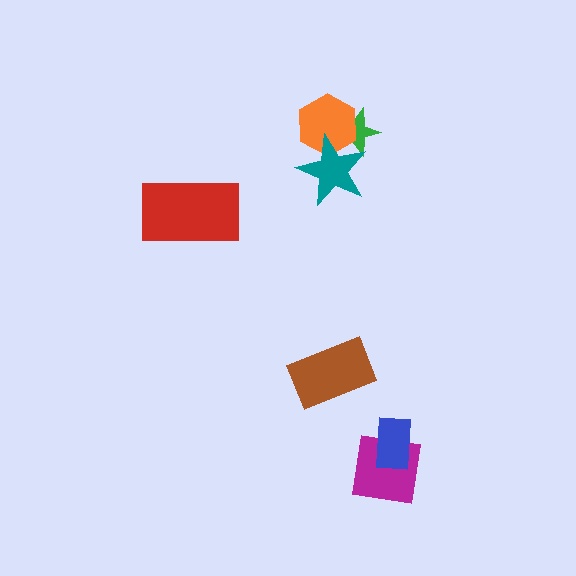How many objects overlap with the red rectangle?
0 objects overlap with the red rectangle.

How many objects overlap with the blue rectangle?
1 object overlaps with the blue rectangle.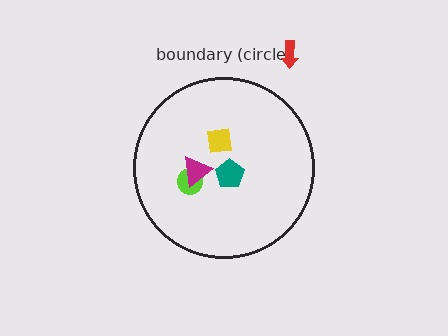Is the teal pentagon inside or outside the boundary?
Inside.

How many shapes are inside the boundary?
4 inside, 1 outside.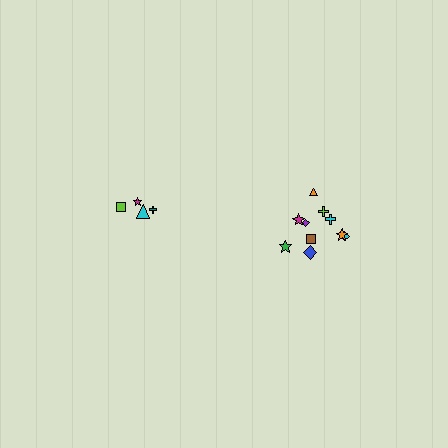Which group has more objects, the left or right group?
The right group.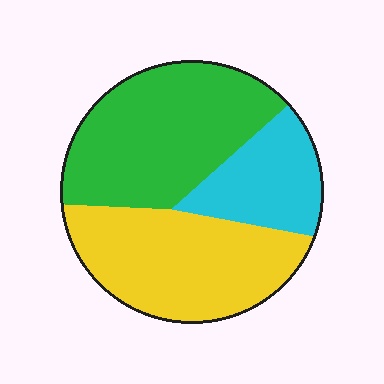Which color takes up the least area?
Cyan, at roughly 20%.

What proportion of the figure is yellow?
Yellow covers roughly 40% of the figure.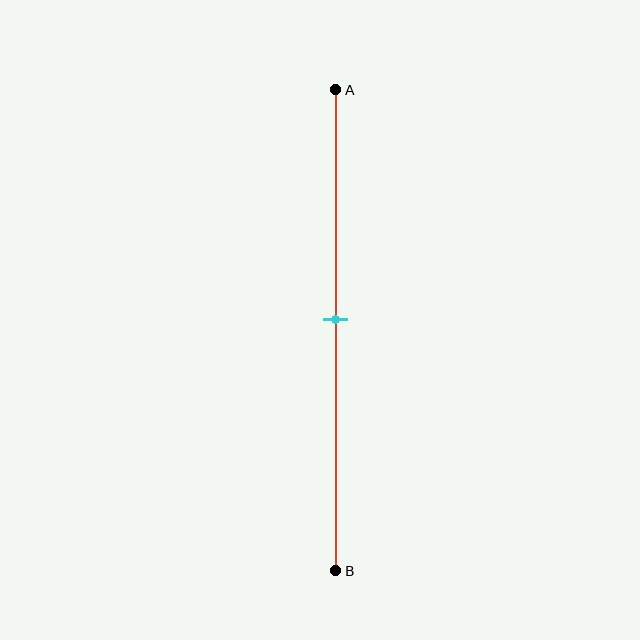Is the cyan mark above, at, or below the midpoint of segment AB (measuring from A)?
The cyan mark is approximately at the midpoint of segment AB.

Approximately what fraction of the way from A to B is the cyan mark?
The cyan mark is approximately 50% of the way from A to B.